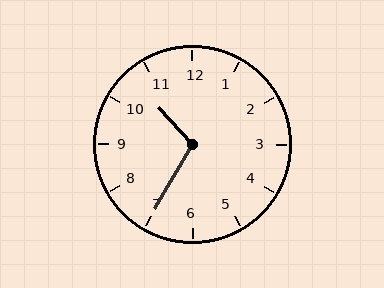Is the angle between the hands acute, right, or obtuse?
It is obtuse.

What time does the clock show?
10:35.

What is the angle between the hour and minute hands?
Approximately 108 degrees.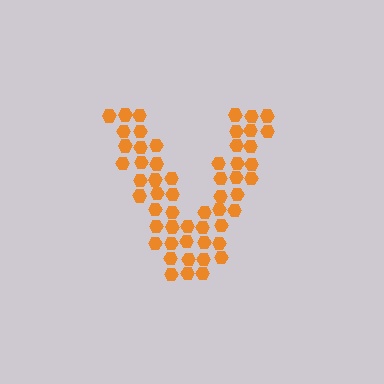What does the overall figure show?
The overall figure shows the letter V.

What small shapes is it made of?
It is made of small hexagons.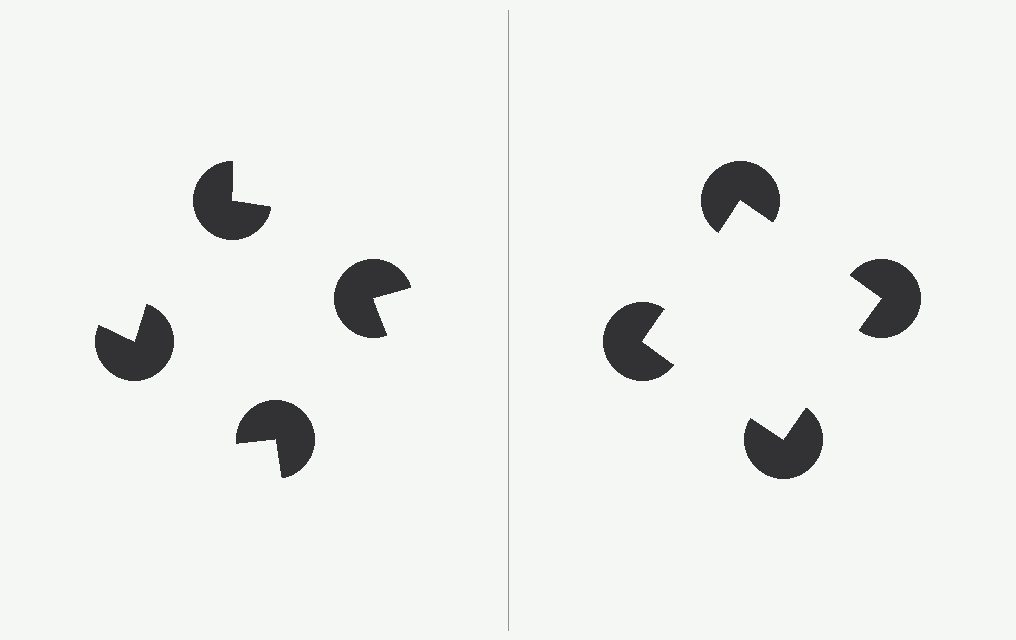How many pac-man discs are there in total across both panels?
8 — 4 on each side.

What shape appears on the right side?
An illusory square.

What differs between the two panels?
The pac-man discs are positioned identically on both sides; only the wedge orientations differ. On the right they align to a square; on the left they are misaligned.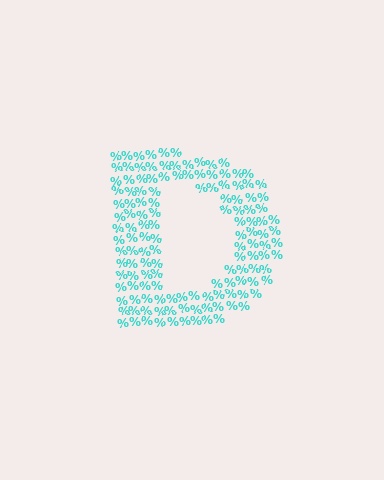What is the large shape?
The large shape is the letter D.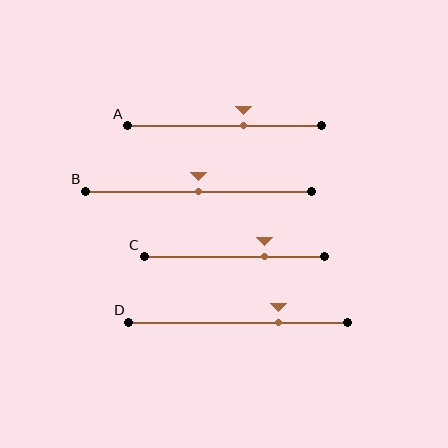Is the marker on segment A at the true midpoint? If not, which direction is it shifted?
No, the marker on segment A is shifted to the right by about 9% of the segment length.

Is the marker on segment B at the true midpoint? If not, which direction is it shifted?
Yes, the marker on segment B is at the true midpoint.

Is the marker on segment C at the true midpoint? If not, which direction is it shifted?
No, the marker on segment C is shifted to the right by about 17% of the segment length.